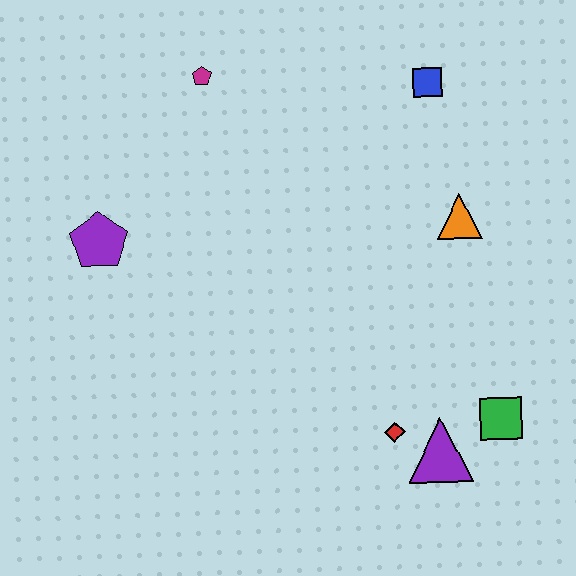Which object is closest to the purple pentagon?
The magenta pentagon is closest to the purple pentagon.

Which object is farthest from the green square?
The magenta pentagon is farthest from the green square.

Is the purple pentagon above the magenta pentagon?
No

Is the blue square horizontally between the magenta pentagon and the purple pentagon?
No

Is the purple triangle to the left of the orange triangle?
Yes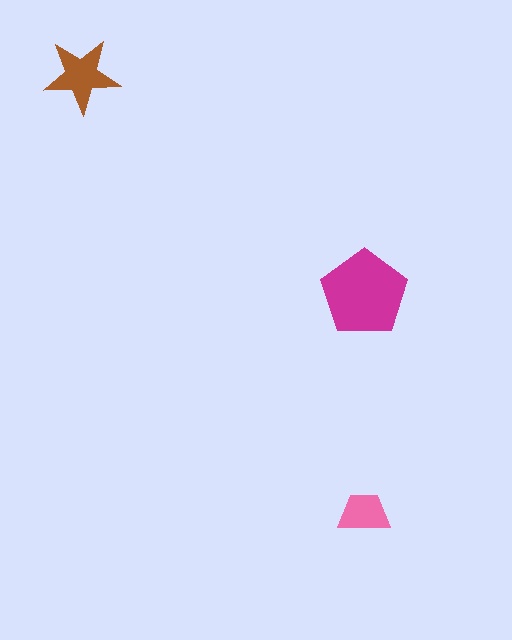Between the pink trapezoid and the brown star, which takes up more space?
The brown star.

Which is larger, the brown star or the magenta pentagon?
The magenta pentagon.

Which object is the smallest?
The pink trapezoid.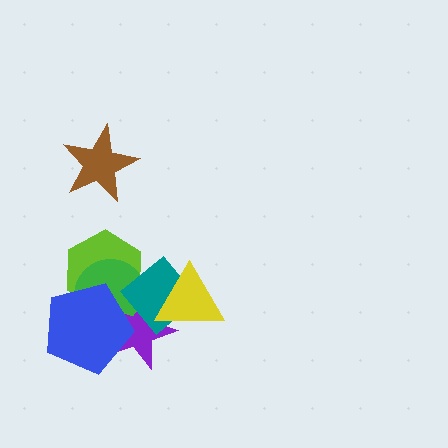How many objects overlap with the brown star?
0 objects overlap with the brown star.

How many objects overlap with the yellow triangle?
2 objects overlap with the yellow triangle.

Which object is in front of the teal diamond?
The yellow triangle is in front of the teal diamond.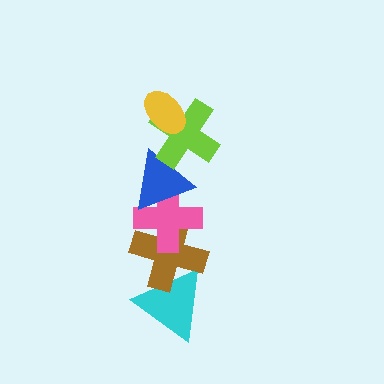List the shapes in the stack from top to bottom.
From top to bottom: the yellow ellipse, the lime cross, the blue triangle, the pink cross, the brown cross, the cyan triangle.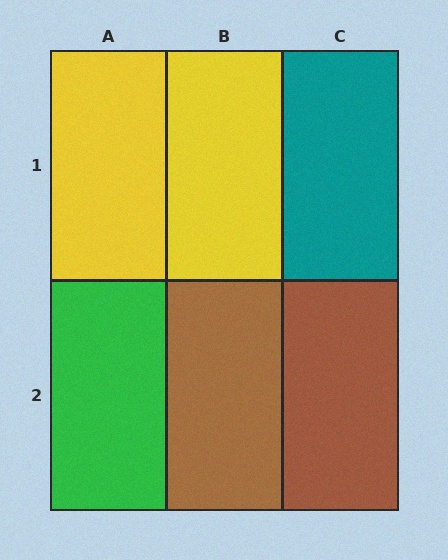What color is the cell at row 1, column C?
Teal.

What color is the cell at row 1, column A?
Yellow.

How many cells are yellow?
2 cells are yellow.